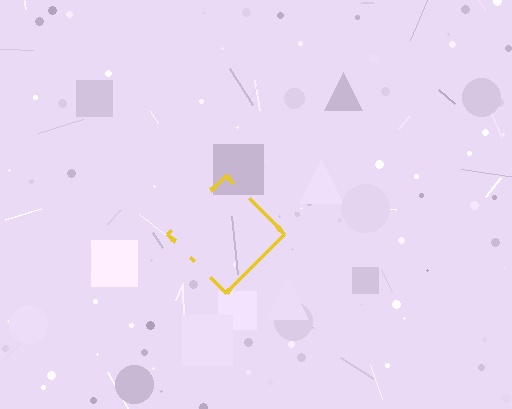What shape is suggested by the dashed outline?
The dashed outline suggests a diamond.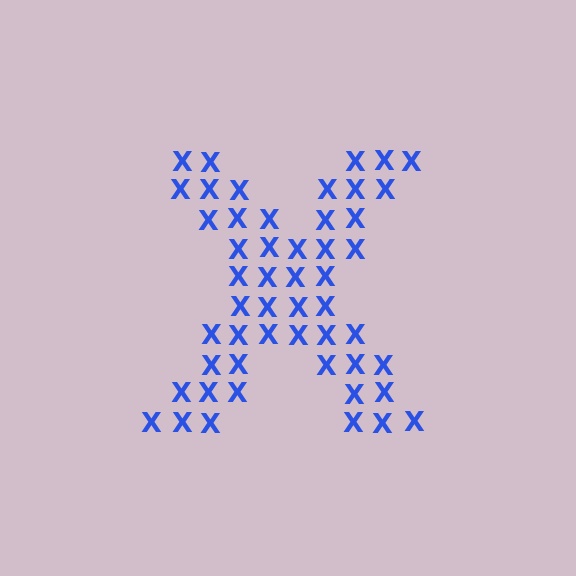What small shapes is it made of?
It is made of small letter X's.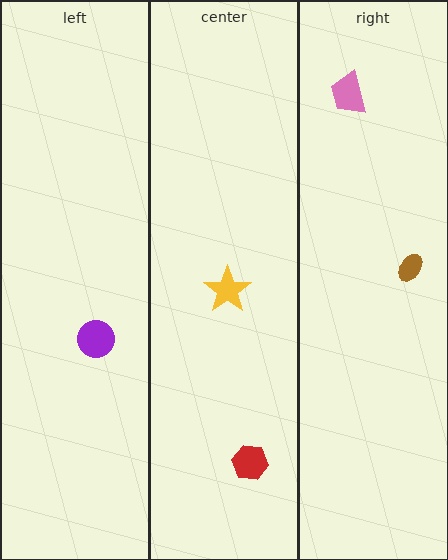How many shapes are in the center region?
2.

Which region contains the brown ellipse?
The right region.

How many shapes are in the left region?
1.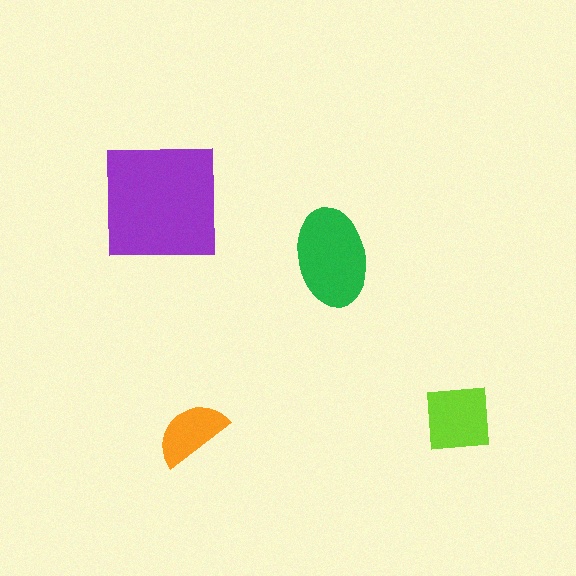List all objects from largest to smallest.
The purple square, the green ellipse, the lime square, the orange semicircle.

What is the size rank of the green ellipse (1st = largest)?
2nd.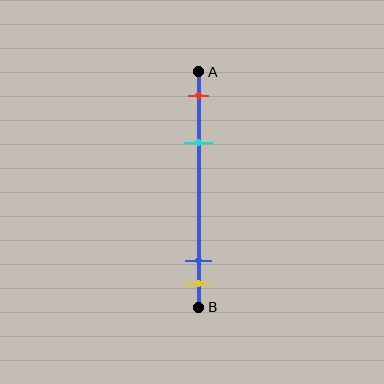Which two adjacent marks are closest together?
The blue and yellow marks are the closest adjacent pair.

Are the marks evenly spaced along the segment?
No, the marks are not evenly spaced.